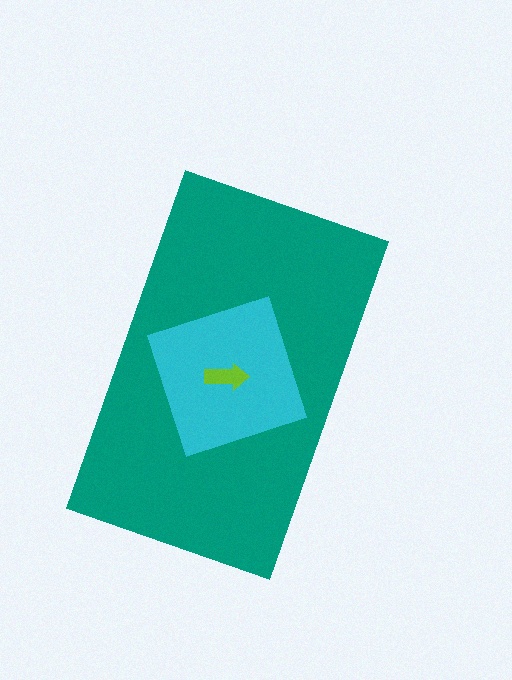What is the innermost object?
The lime arrow.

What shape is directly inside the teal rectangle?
The cyan diamond.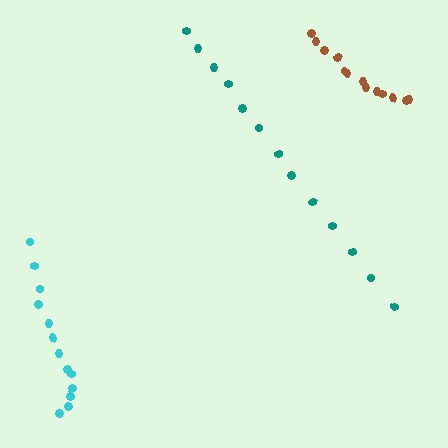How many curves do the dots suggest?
There are 3 distinct paths.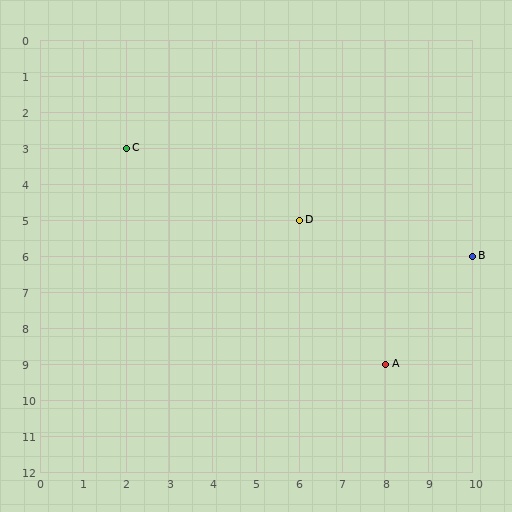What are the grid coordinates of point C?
Point C is at grid coordinates (2, 3).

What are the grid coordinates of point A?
Point A is at grid coordinates (8, 9).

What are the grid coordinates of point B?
Point B is at grid coordinates (10, 6).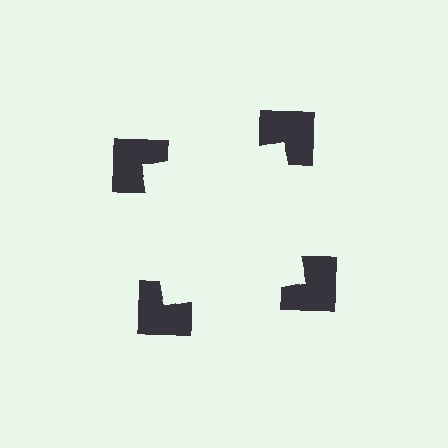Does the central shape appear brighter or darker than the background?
It typically appears slightly brighter than the background, even though no actual brightness change is drawn.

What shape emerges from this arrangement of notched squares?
An illusory square — its edges are inferred from the aligned wedge cuts in the notched squares, not physically drawn.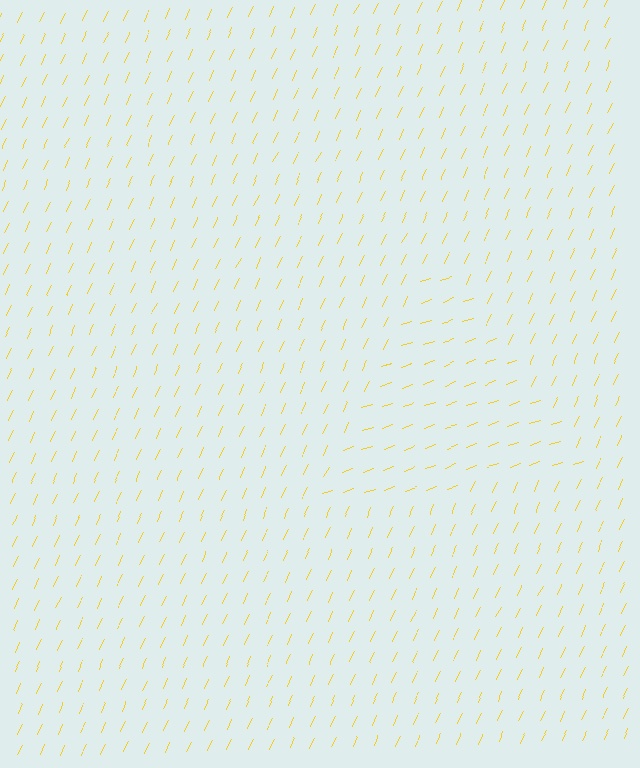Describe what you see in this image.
The image is filled with small yellow line segments. A triangle region in the image has lines oriented differently from the surrounding lines, creating a visible texture boundary.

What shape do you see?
I see a triangle.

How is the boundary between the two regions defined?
The boundary is defined purely by a change in line orientation (approximately 45 degrees difference). All lines are the same color and thickness.